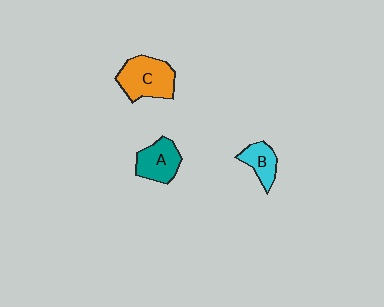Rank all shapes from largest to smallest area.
From largest to smallest: C (orange), A (teal), B (cyan).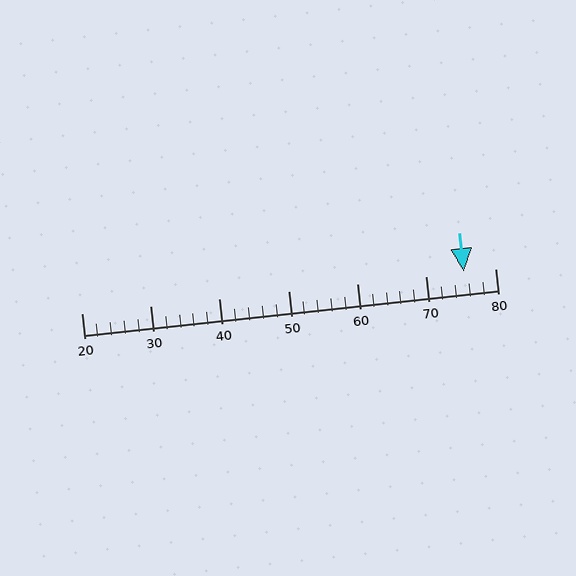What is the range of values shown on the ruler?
The ruler shows values from 20 to 80.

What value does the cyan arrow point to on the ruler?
The cyan arrow points to approximately 75.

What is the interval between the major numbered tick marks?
The major tick marks are spaced 10 units apart.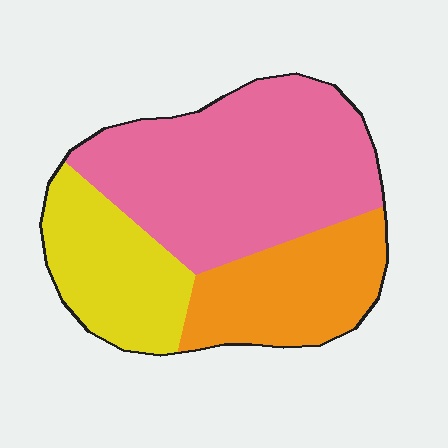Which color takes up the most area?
Pink, at roughly 50%.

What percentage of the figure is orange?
Orange covers roughly 25% of the figure.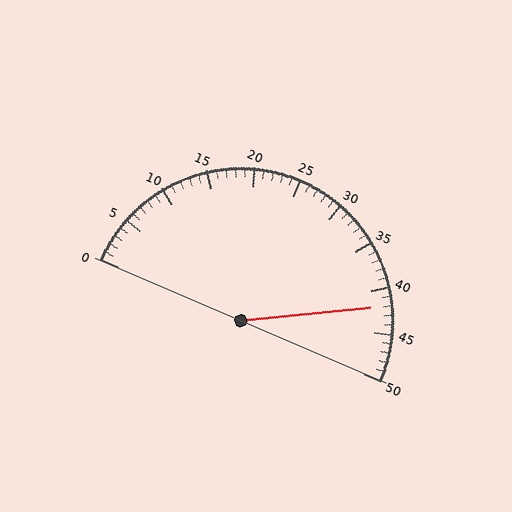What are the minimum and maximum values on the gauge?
The gauge ranges from 0 to 50.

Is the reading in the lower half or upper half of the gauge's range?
The reading is in the upper half of the range (0 to 50).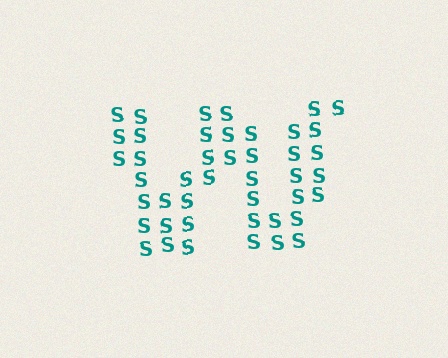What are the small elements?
The small elements are letter S's.